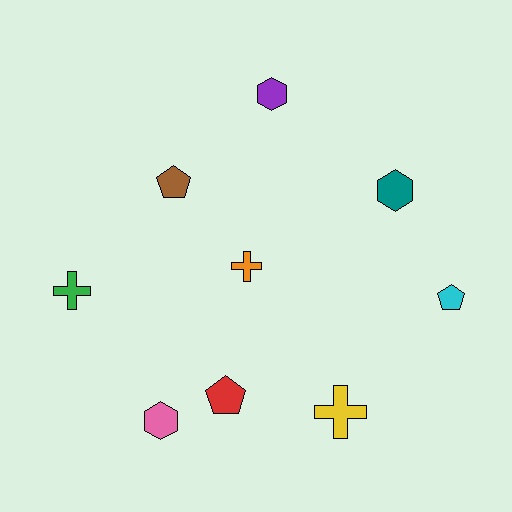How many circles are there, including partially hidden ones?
There are no circles.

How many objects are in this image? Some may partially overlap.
There are 9 objects.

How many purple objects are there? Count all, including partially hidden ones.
There is 1 purple object.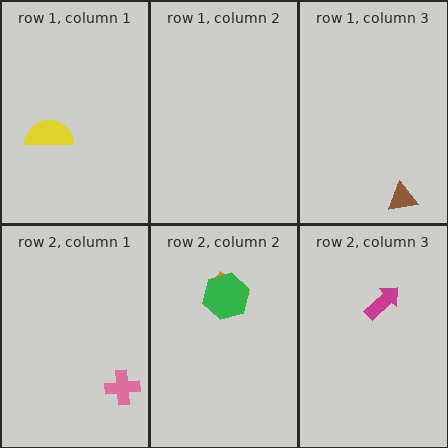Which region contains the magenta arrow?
The row 2, column 3 region.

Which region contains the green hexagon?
The row 2, column 2 region.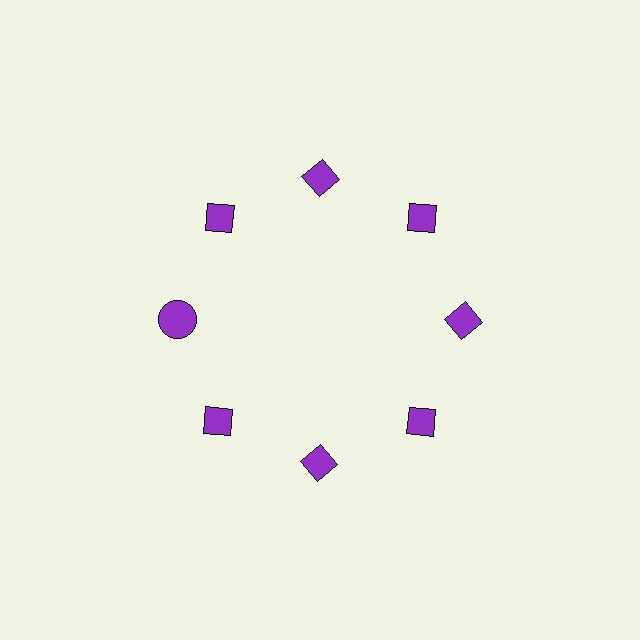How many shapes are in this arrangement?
There are 8 shapes arranged in a ring pattern.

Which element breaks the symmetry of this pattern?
The purple circle at roughly the 9 o'clock position breaks the symmetry. All other shapes are purple diamonds.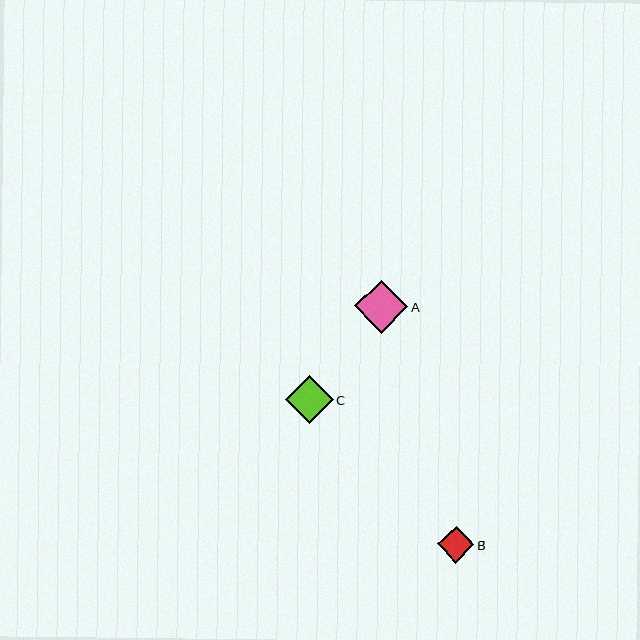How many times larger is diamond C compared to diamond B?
Diamond C is approximately 1.3 times the size of diamond B.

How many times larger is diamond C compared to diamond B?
Diamond C is approximately 1.3 times the size of diamond B.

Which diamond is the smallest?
Diamond B is the smallest with a size of approximately 36 pixels.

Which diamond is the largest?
Diamond A is the largest with a size of approximately 53 pixels.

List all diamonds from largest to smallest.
From largest to smallest: A, C, B.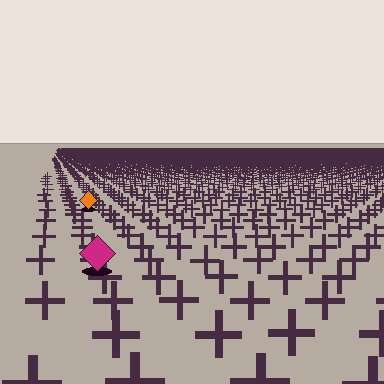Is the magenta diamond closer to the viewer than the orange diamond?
Yes. The magenta diamond is closer — you can tell from the texture gradient: the ground texture is coarser near it.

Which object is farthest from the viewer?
The orange diamond is farthest from the viewer. It appears smaller and the ground texture around it is denser.